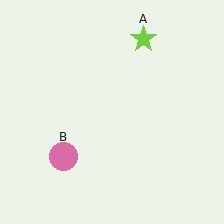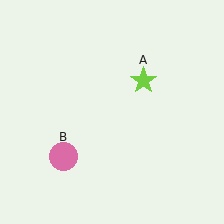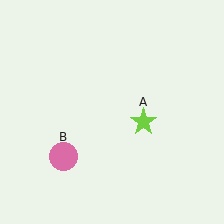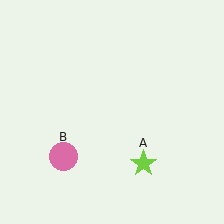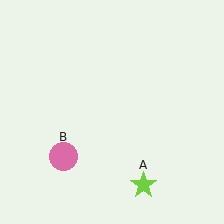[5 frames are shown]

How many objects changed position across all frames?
1 object changed position: lime star (object A).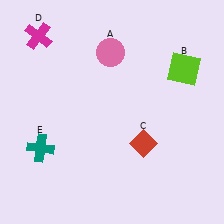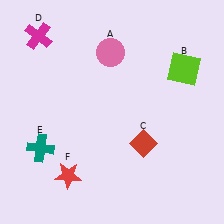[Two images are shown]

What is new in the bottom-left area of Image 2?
A red star (F) was added in the bottom-left area of Image 2.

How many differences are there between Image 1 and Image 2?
There is 1 difference between the two images.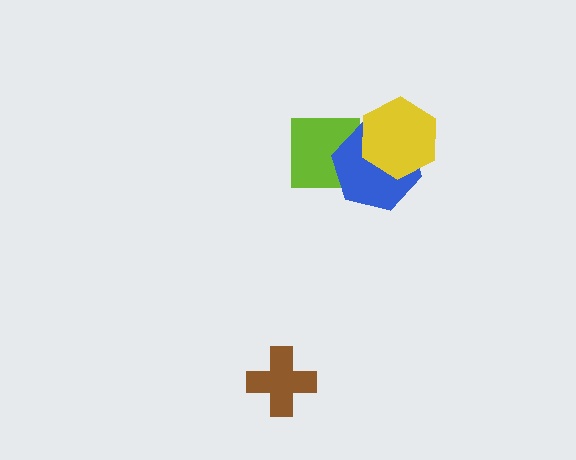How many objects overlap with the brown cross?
0 objects overlap with the brown cross.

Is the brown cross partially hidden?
No, no other shape covers it.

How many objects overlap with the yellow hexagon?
1 object overlaps with the yellow hexagon.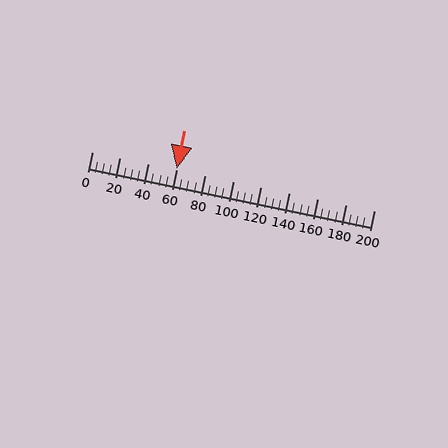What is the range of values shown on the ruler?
The ruler shows values from 0 to 200.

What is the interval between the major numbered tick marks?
The major tick marks are spaced 20 units apart.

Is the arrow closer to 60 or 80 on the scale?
The arrow is closer to 60.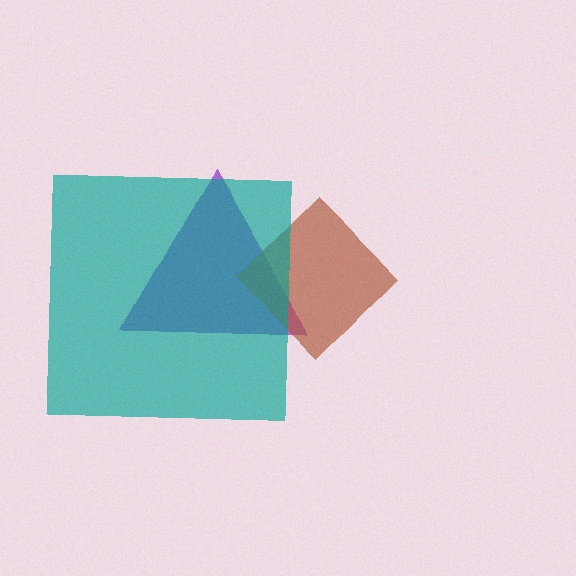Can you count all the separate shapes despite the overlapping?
Yes, there are 3 separate shapes.